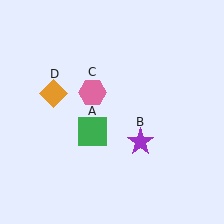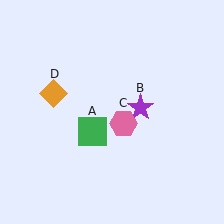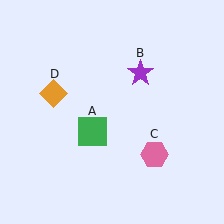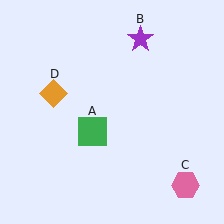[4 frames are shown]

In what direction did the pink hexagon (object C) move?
The pink hexagon (object C) moved down and to the right.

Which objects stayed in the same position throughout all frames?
Green square (object A) and orange diamond (object D) remained stationary.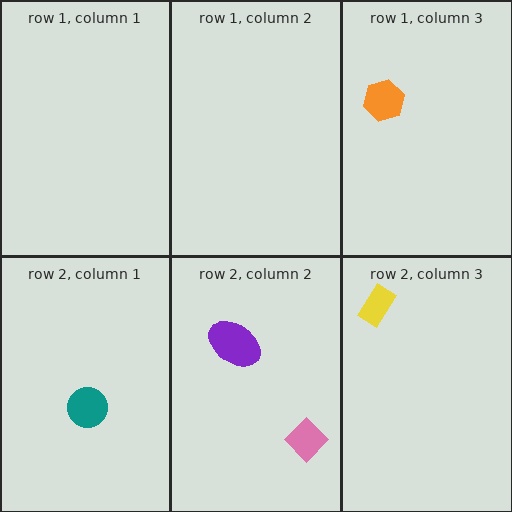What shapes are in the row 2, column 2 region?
The pink diamond, the purple ellipse.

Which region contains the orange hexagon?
The row 1, column 3 region.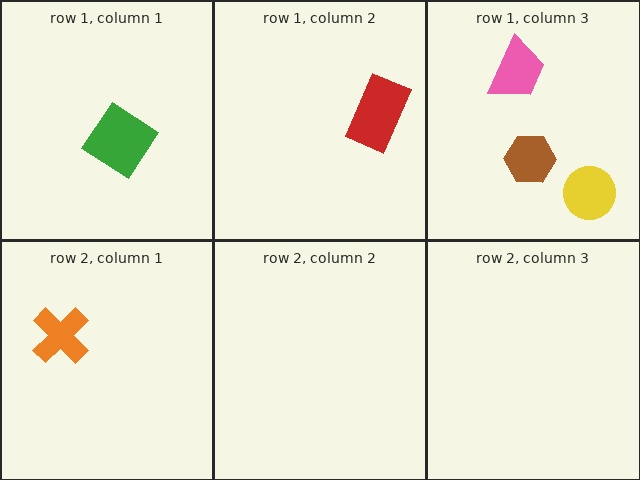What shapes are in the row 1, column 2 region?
The red rectangle.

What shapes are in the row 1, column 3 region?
The pink trapezoid, the brown hexagon, the yellow circle.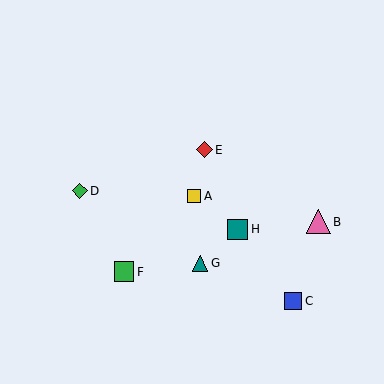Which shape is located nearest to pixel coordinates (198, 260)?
The teal triangle (labeled G) at (200, 263) is nearest to that location.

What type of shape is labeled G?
Shape G is a teal triangle.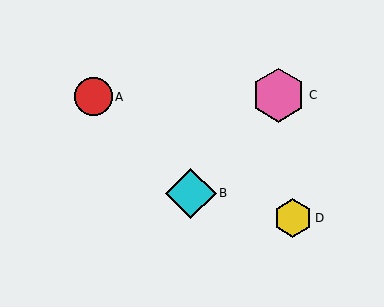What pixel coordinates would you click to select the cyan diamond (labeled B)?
Click at (191, 193) to select the cyan diamond B.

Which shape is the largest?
The pink hexagon (labeled C) is the largest.